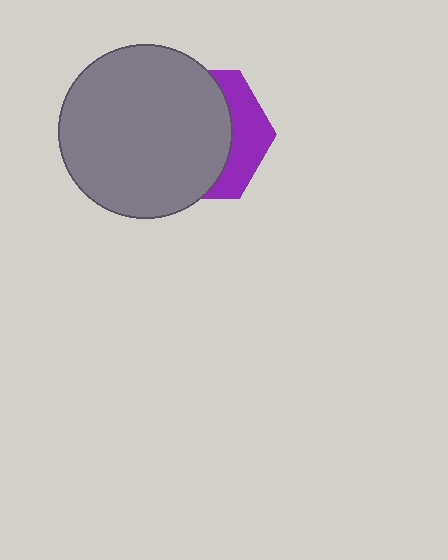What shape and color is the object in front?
The object in front is a gray circle.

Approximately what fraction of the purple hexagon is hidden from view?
Roughly 69% of the purple hexagon is hidden behind the gray circle.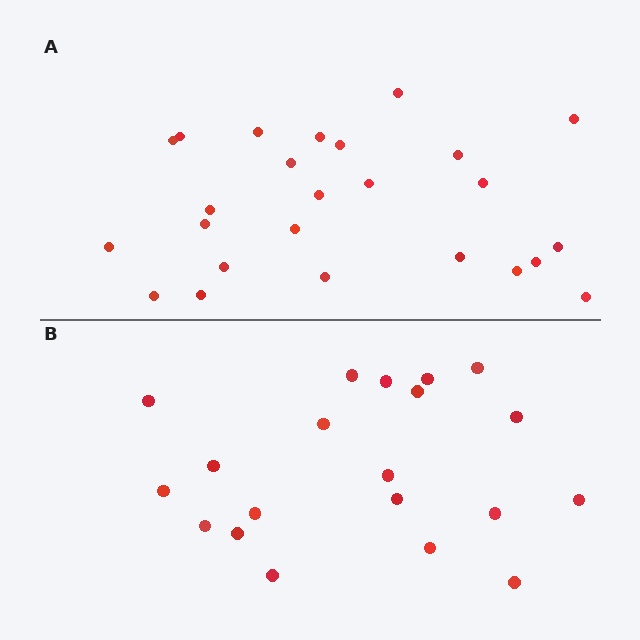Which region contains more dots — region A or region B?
Region A (the top region) has more dots.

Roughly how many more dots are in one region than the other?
Region A has about 5 more dots than region B.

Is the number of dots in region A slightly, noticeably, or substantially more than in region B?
Region A has noticeably more, but not dramatically so. The ratio is roughly 1.2 to 1.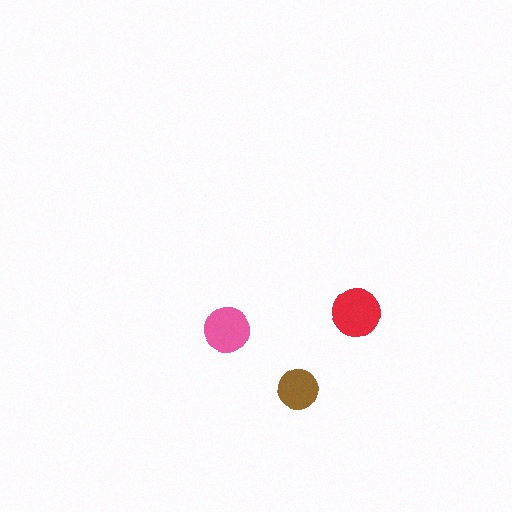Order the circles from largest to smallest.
the red one, the pink one, the brown one.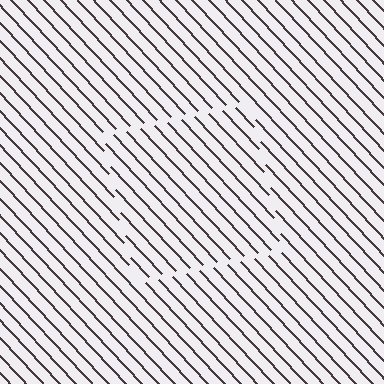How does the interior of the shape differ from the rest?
The interior of the shape contains the same grating, shifted by half a period — the contour is defined by the phase discontinuity where line-ends from the inner and outer gratings abut.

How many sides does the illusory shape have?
4 sides — the line-ends trace a square.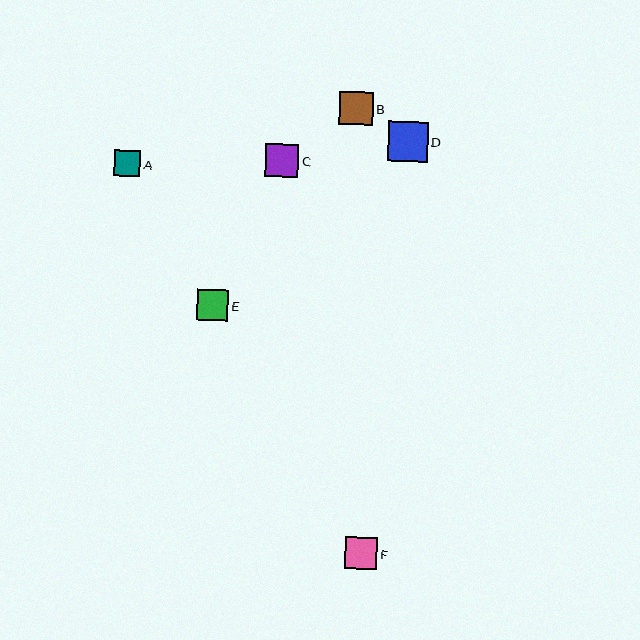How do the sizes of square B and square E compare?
Square B and square E are approximately the same size.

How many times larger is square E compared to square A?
Square E is approximately 1.2 times the size of square A.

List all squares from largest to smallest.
From largest to smallest: D, B, C, F, E, A.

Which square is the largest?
Square D is the largest with a size of approximately 39 pixels.